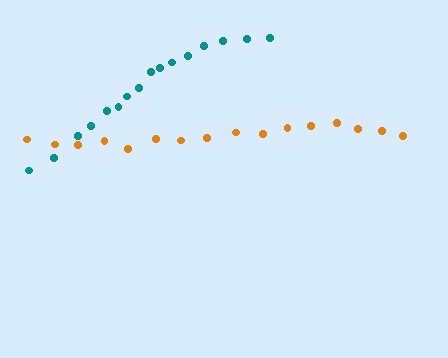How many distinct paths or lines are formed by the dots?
There are 2 distinct paths.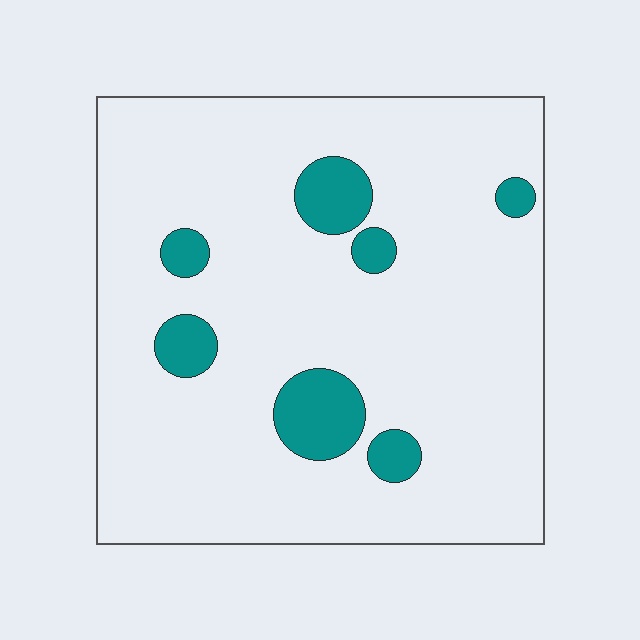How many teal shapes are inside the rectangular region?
7.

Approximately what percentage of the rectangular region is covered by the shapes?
Approximately 10%.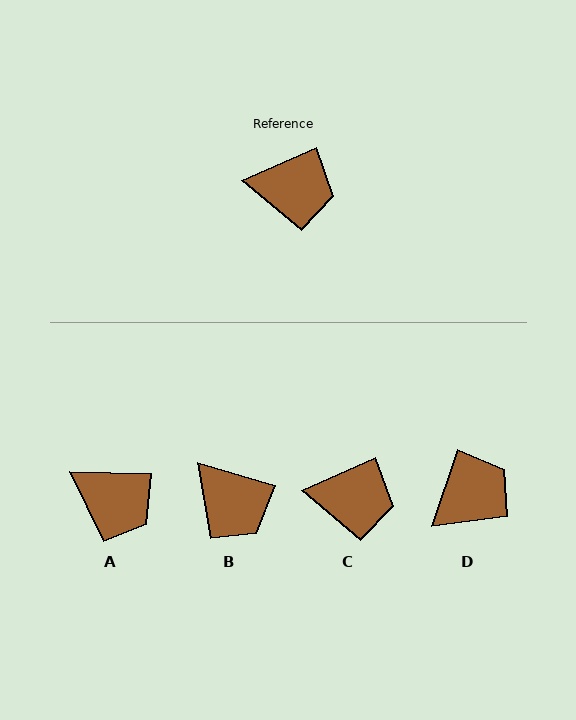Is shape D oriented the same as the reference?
No, it is off by about 47 degrees.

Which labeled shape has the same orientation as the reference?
C.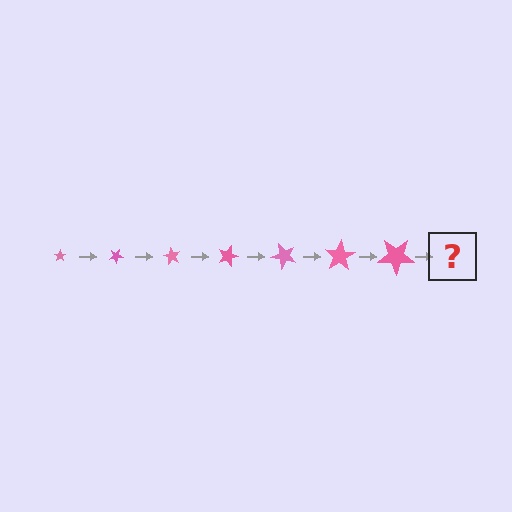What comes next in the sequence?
The next element should be a star, larger than the previous one and rotated 210 degrees from the start.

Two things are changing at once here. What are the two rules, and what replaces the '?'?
The two rules are that the star grows larger each step and it rotates 30 degrees each step. The '?' should be a star, larger than the previous one and rotated 210 degrees from the start.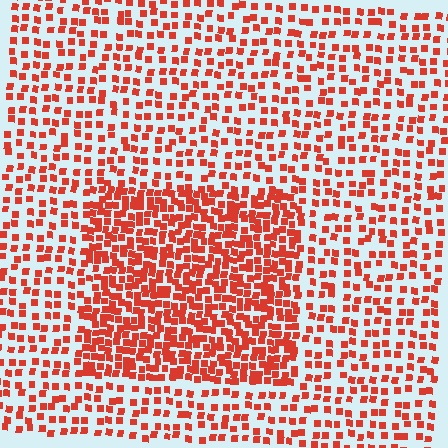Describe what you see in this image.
The image contains small red elements arranged at two different densities. A rectangle-shaped region is visible where the elements are more densely packed than the surrounding area.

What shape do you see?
I see a rectangle.